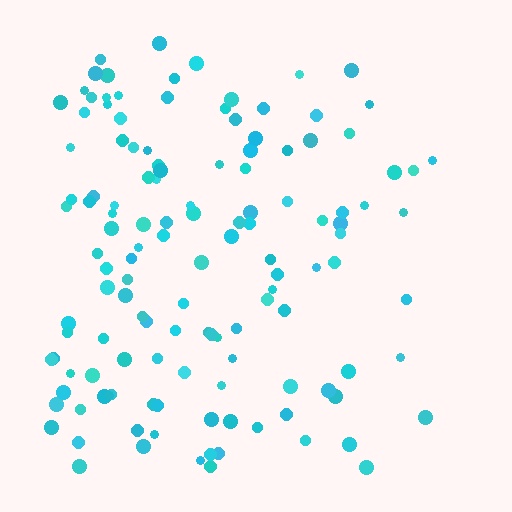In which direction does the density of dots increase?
From right to left, with the left side densest.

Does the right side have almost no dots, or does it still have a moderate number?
Still a moderate number, just noticeably fewer than the left.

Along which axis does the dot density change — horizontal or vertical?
Horizontal.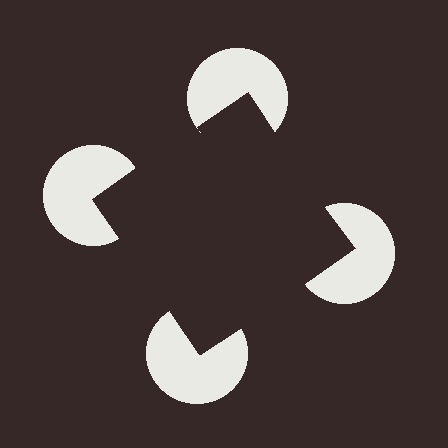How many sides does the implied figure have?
4 sides.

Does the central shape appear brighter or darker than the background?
It typically appears slightly darker than the background, even though no actual brightness change is drawn.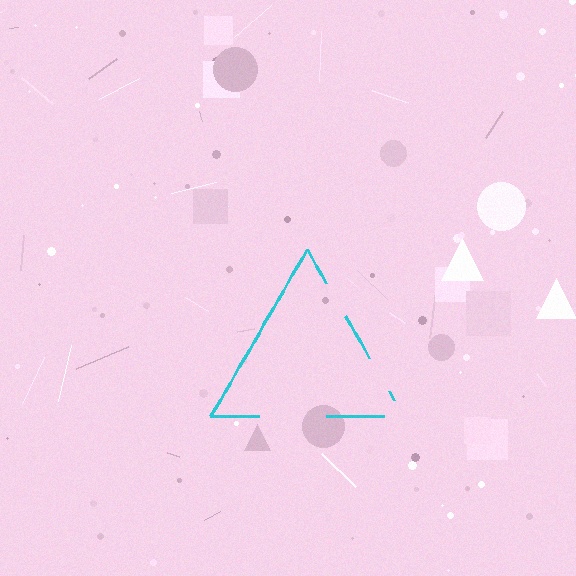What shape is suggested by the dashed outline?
The dashed outline suggests a triangle.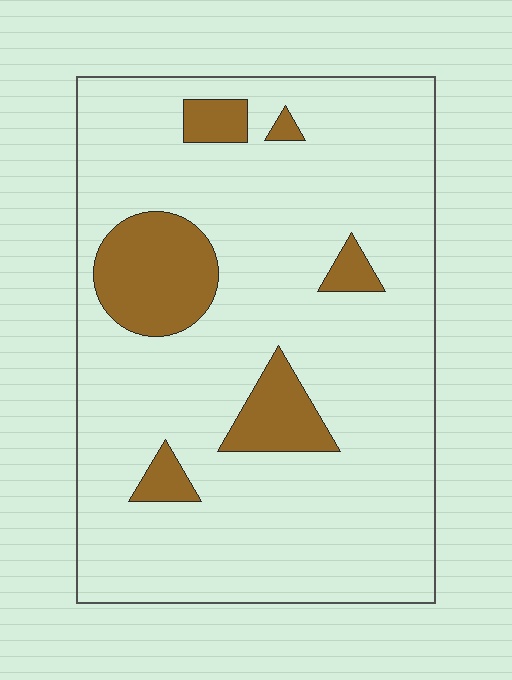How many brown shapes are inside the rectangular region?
6.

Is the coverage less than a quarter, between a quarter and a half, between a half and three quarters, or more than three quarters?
Less than a quarter.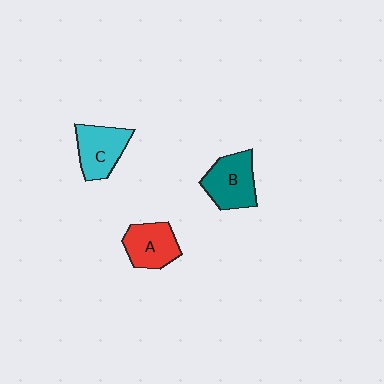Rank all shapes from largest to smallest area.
From largest to smallest: B (teal), C (cyan), A (red).